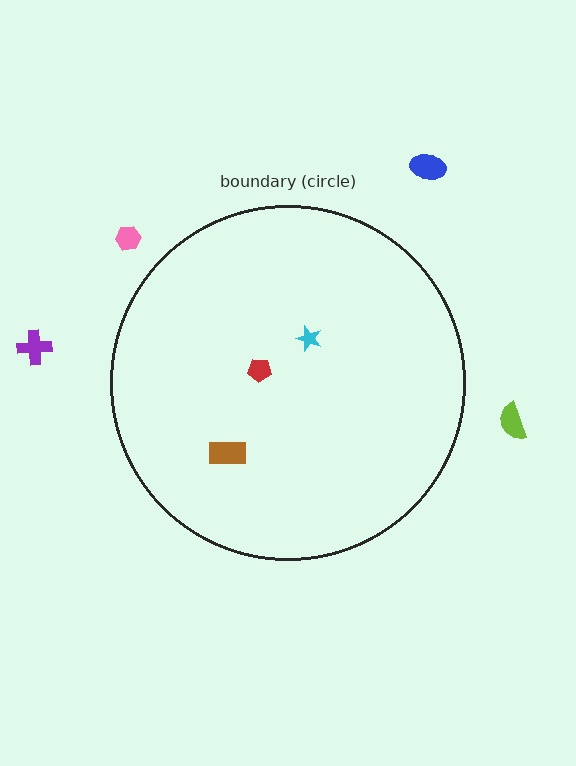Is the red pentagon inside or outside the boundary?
Inside.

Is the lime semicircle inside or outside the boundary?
Outside.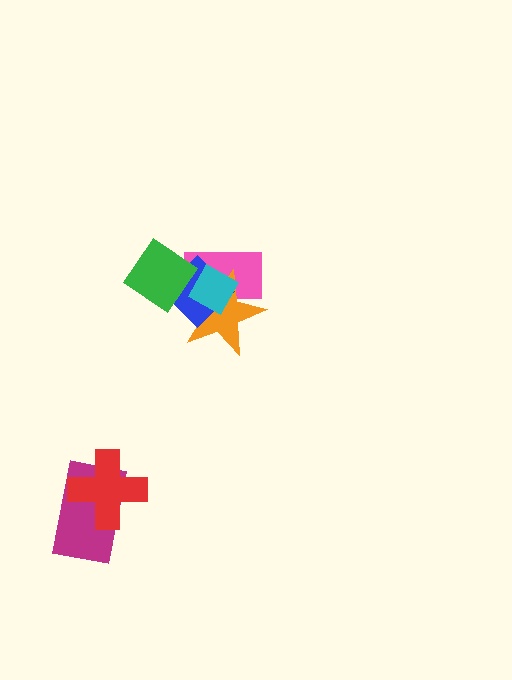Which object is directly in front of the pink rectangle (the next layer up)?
The orange star is directly in front of the pink rectangle.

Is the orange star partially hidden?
Yes, it is partially covered by another shape.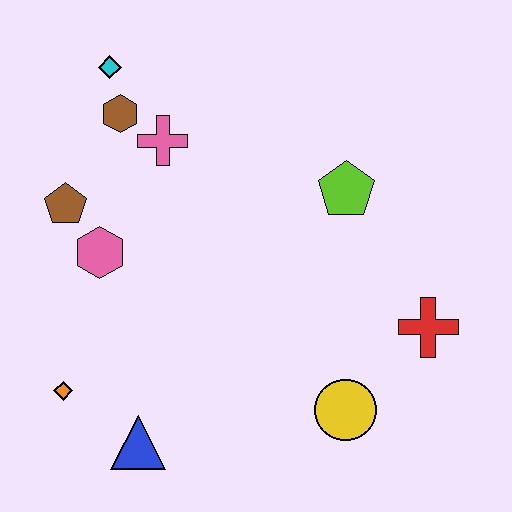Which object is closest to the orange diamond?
The blue triangle is closest to the orange diamond.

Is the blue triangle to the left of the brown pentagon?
No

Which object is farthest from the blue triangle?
The cyan diamond is farthest from the blue triangle.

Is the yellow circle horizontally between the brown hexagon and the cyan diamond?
No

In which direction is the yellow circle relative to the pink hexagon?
The yellow circle is to the right of the pink hexagon.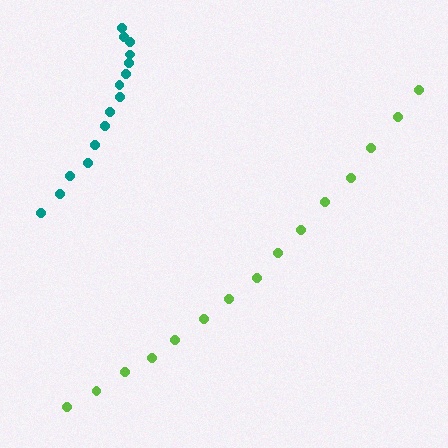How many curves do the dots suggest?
There are 2 distinct paths.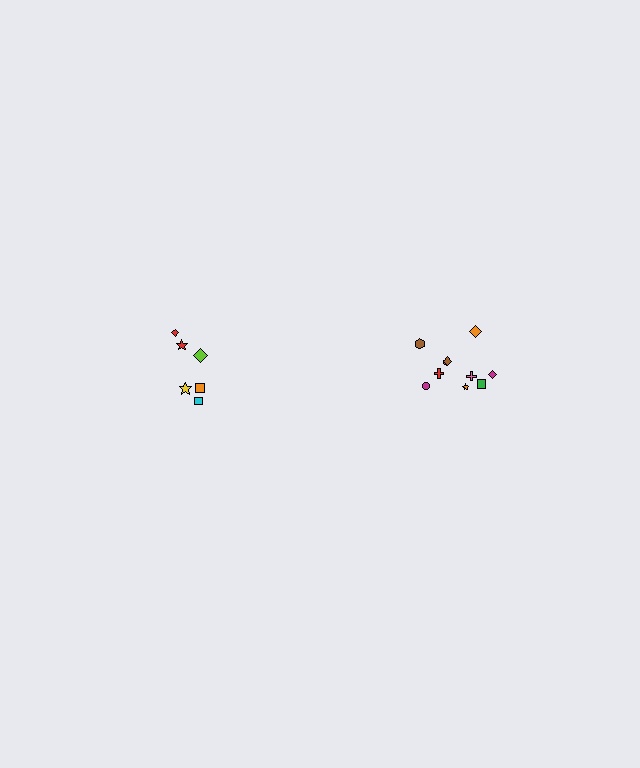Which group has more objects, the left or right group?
The right group.